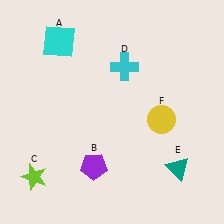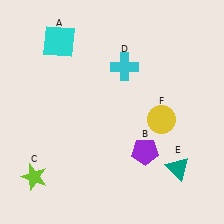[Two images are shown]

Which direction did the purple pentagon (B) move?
The purple pentagon (B) moved right.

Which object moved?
The purple pentagon (B) moved right.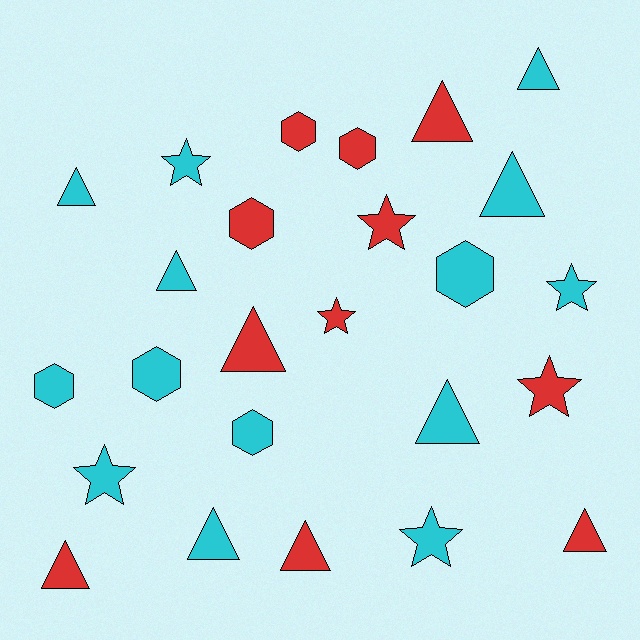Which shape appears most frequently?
Triangle, with 11 objects.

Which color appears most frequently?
Cyan, with 14 objects.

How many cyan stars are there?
There are 4 cyan stars.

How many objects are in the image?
There are 25 objects.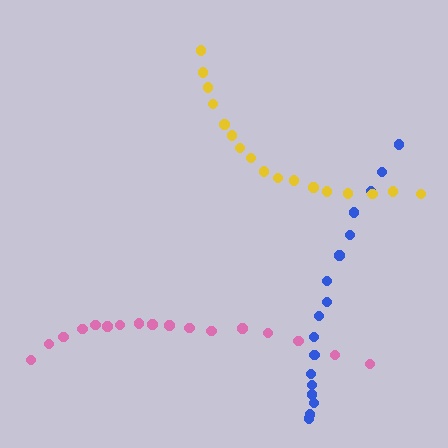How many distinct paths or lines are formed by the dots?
There are 3 distinct paths.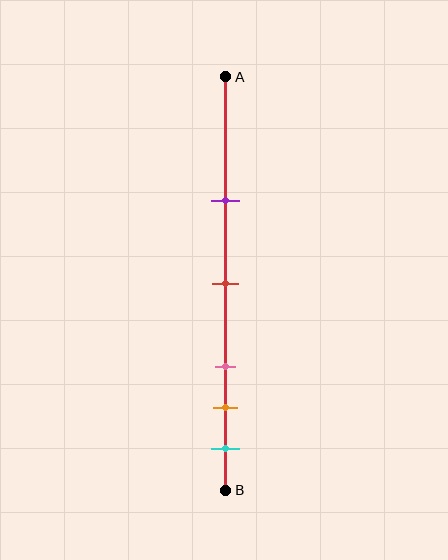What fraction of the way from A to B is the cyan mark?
The cyan mark is approximately 90% (0.9) of the way from A to B.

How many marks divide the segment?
There are 5 marks dividing the segment.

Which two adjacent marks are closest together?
The orange and cyan marks are the closest adjacent pair.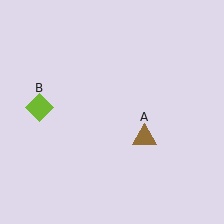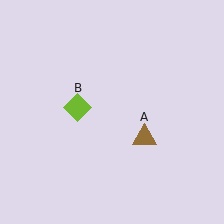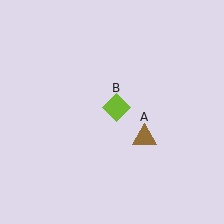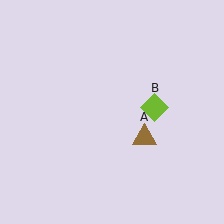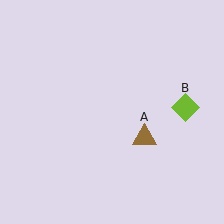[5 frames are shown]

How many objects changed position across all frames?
1 object changed position: lime diamond (object B).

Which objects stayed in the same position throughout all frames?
Brown triangle (object A) remained stationary.